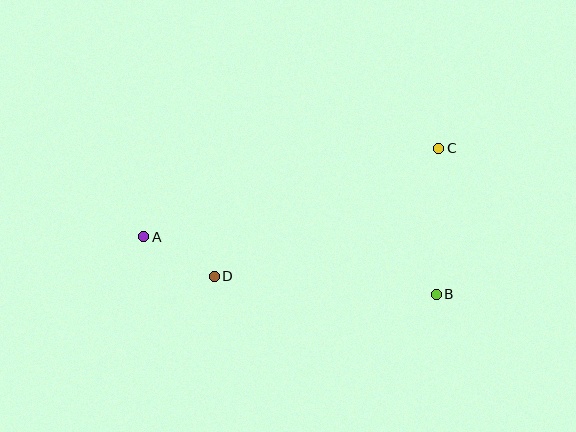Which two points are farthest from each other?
Points A and C are farthest from each other.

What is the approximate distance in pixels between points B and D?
The distance between B and D is approximately 223 pixels.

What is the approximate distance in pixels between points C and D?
The distance between C and D is approximately 259 pixels.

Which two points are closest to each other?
Points A and D are closest to each other.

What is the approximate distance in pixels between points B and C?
The distance between B and C is approximately 146 pixels.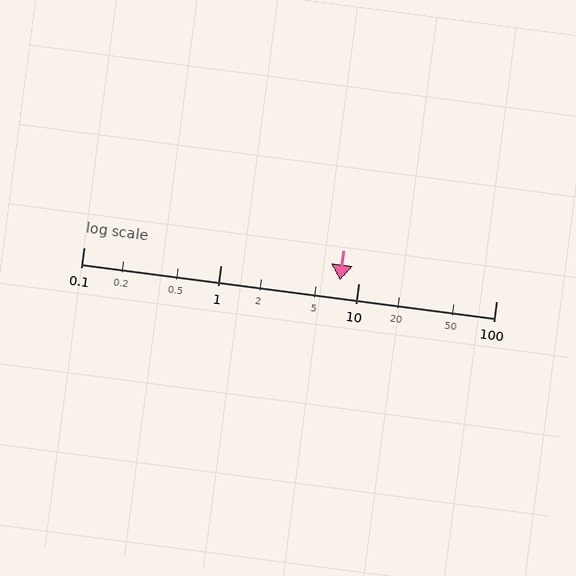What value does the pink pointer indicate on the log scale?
The pointer indicates approximately 7.3.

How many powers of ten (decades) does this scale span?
The scale spans 3 decades, from 0.1 to 100.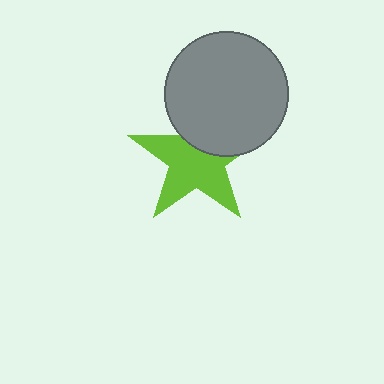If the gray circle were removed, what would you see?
You would see the complete lime star.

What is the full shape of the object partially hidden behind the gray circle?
The partially hidden object is a lime star.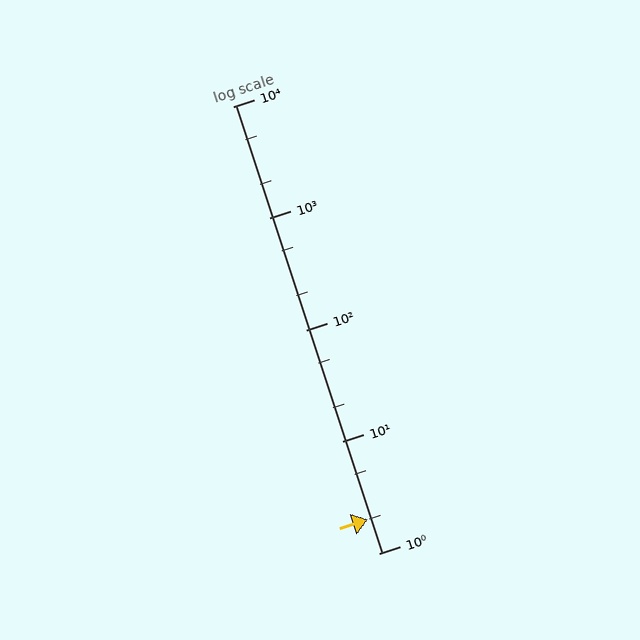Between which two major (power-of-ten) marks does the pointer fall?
The pointer is between 1 and 10.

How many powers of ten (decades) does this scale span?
The scale spans 4 decades, from 1 to 10000.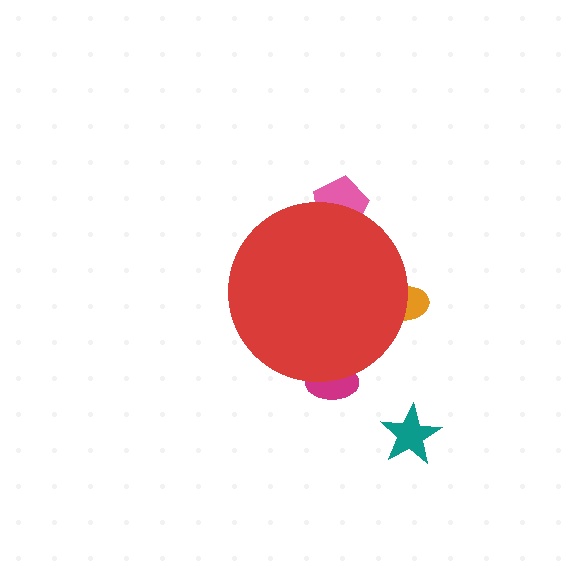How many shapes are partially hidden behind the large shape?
3 shapes are partially hidden.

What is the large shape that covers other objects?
A red circle.